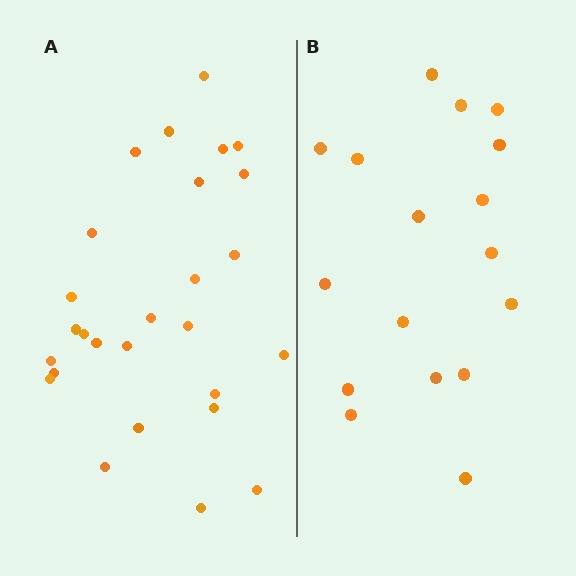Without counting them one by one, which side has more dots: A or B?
Region A (the left region) has more dots.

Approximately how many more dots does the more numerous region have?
Region A has roughly 10 or so more dots than region B.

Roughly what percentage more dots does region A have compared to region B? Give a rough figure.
About 60% more.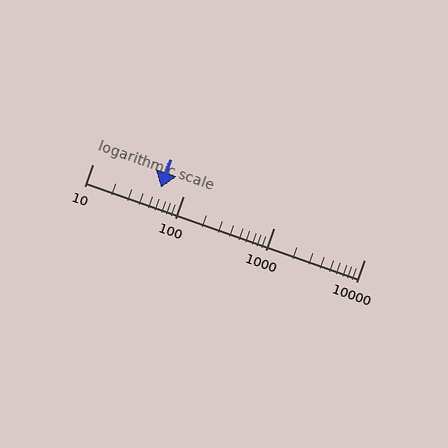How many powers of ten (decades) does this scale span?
The scale spans 3 decades, from 10 to 10000.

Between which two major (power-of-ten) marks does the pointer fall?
The pointer is between 10 and 100.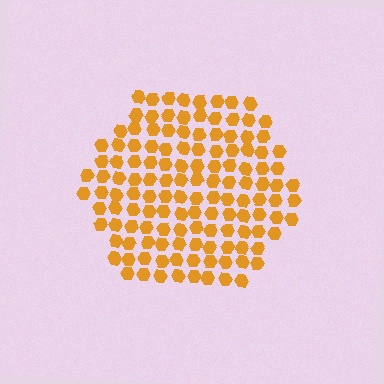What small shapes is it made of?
It is made of small hexagons.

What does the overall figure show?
The overall figure shows a hexagon.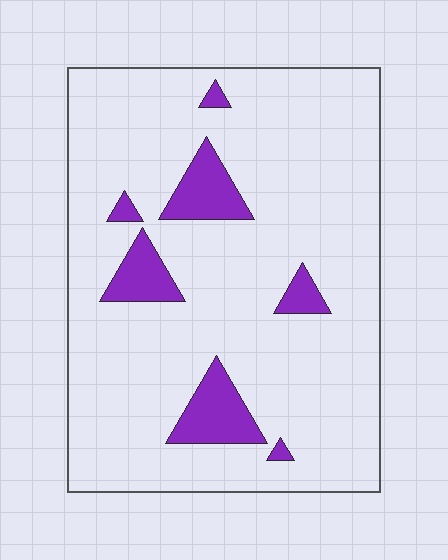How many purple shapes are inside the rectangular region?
7.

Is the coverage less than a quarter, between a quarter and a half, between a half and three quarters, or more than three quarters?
Less than a quarter.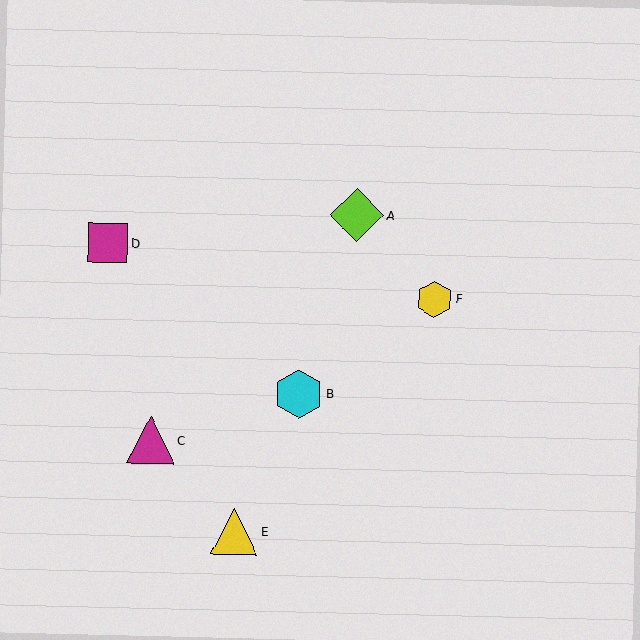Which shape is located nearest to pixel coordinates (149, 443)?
The magenta triangle (labeled C) at (151, 440) is nearest to that location.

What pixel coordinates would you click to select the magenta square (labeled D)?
Click at (108, 243) to select the magenta square D.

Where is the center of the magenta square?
The center of the magenta square is at (108, 243).